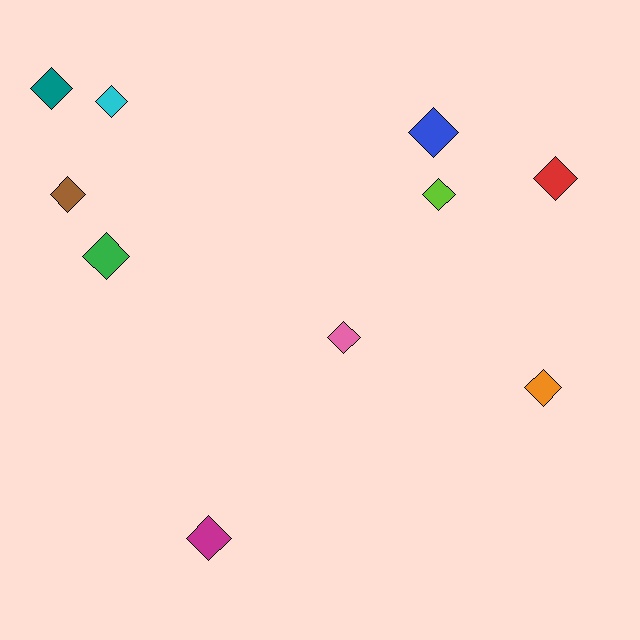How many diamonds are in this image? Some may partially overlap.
There are 10 diamonds.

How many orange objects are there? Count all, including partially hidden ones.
There is 1 orange object.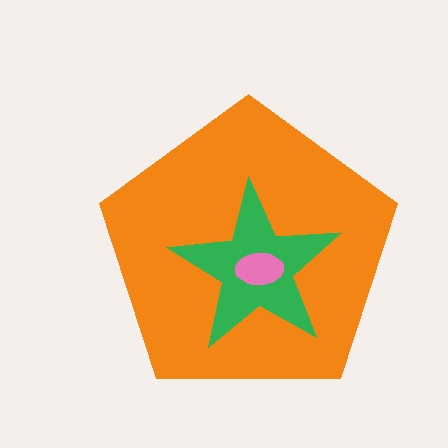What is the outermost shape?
The orange pentagon.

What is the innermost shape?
The pink ellipse.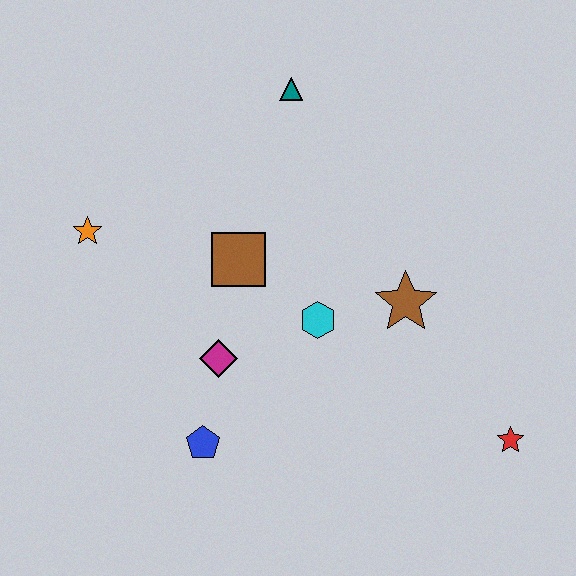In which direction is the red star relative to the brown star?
The red star is below the brown star.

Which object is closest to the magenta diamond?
The blue pentagon is closest to the magenta diamond.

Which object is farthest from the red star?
The orange star is farthest from the red star.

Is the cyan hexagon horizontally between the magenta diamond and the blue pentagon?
No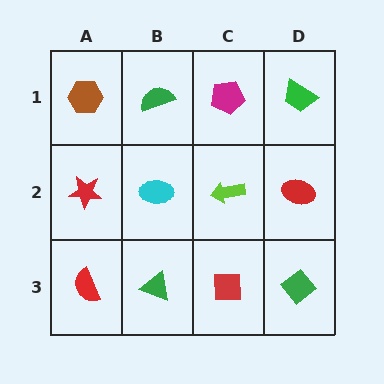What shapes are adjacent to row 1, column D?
A red ellipse (row 2, column D), a magenta pentagon (row 1, column C).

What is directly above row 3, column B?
A cyan ellipse.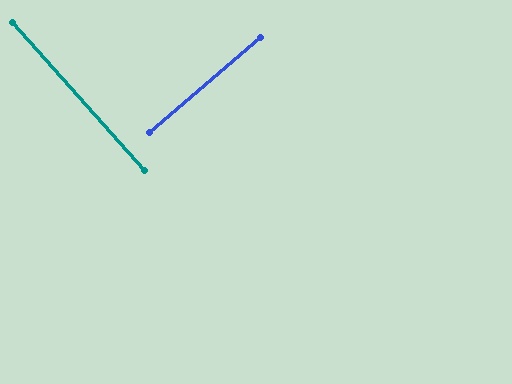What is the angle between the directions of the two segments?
Approximately 89 degrees.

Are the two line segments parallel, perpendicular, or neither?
Perpendicular — they meet at approximately 89°.